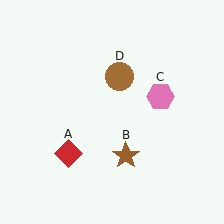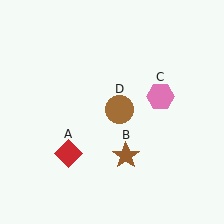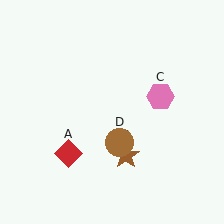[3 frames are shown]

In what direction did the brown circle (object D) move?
The brown circle (object D) moved down.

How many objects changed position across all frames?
1 object changed position: brown circle (object D).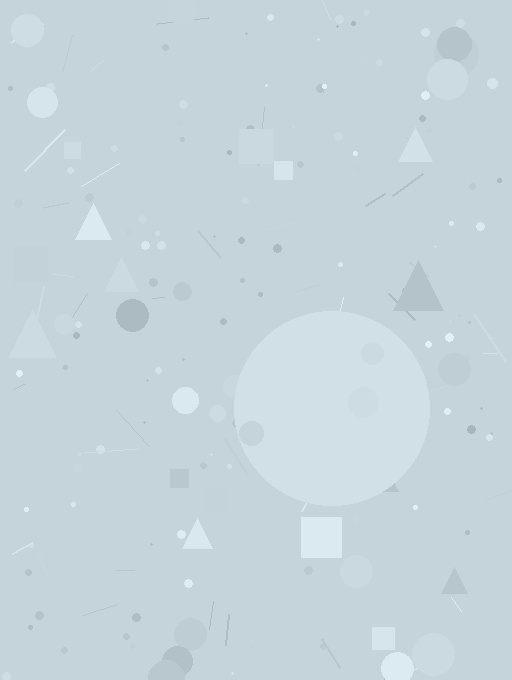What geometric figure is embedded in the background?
A circle is embedded in the background.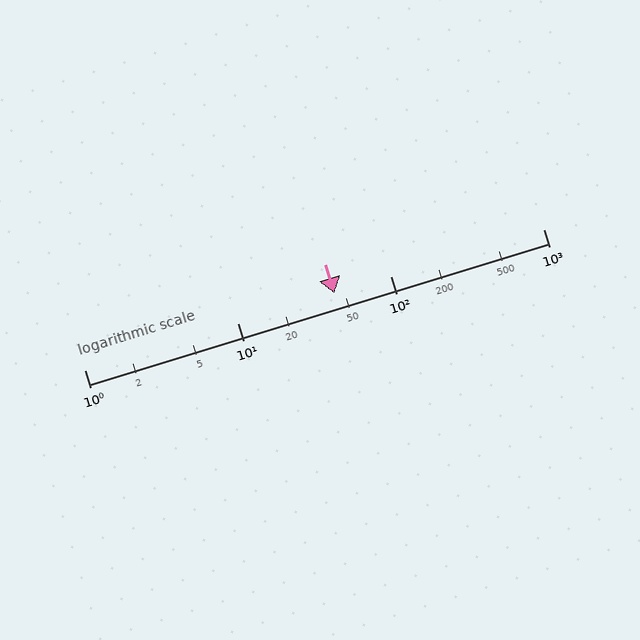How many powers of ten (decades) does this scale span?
The scale spans 3 decades, from 1 to 1000.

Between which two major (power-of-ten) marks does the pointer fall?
The pointer is between 10 and 100.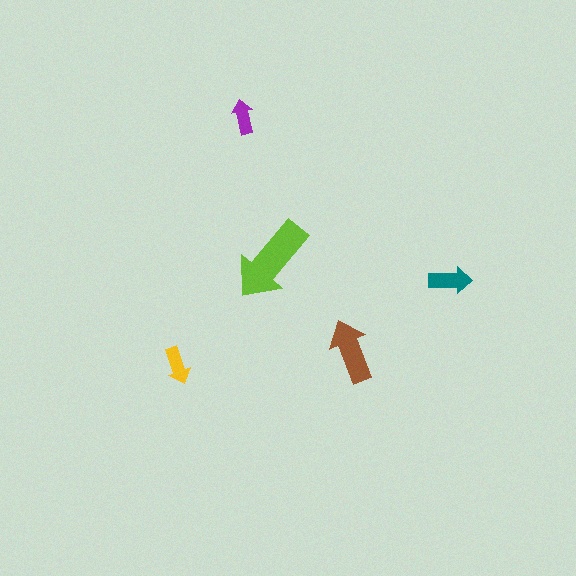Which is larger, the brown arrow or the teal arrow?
The brown one.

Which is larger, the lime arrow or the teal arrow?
The lime one.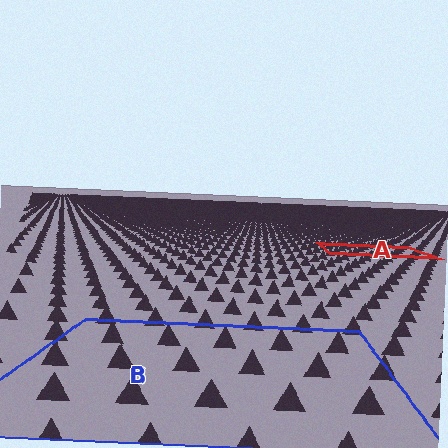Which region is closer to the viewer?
Region B is closer. The texture elements there are larger and more spread out.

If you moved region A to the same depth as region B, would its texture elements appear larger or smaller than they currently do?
They would appear larger. At a closer depth, the same texture elements are projected at a bigger on-screen size.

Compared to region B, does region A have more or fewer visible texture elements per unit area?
Region A has more texture elements per unit area — they are packed more densely because it is farther away.